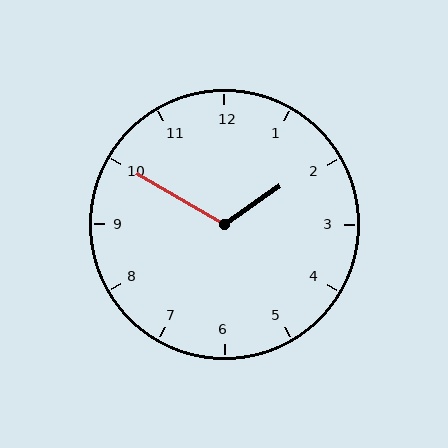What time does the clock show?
1:50.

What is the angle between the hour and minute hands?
Approximately 115 degrees.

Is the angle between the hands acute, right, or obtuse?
It is obtuse.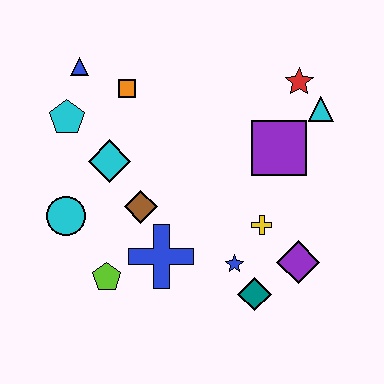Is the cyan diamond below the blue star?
No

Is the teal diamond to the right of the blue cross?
Yes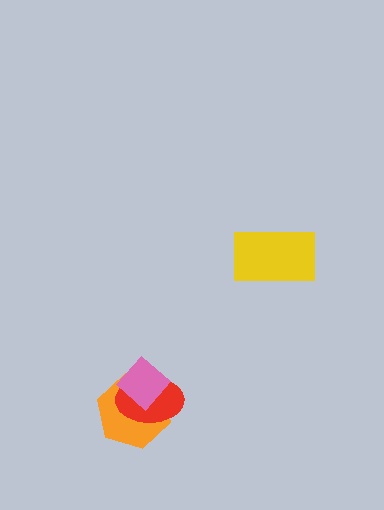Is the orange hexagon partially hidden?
Yes, it is partially covered by another shape.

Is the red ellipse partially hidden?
Yes, it is partially covered by another shape.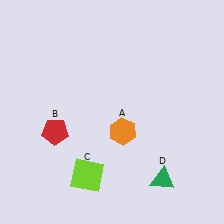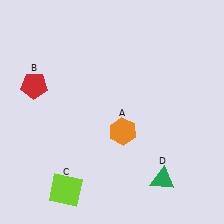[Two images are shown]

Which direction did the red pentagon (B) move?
The red pentagon (B) moved up.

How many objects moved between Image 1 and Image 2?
2 objects moved between the two images.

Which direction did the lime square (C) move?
The lime square (C) moved left.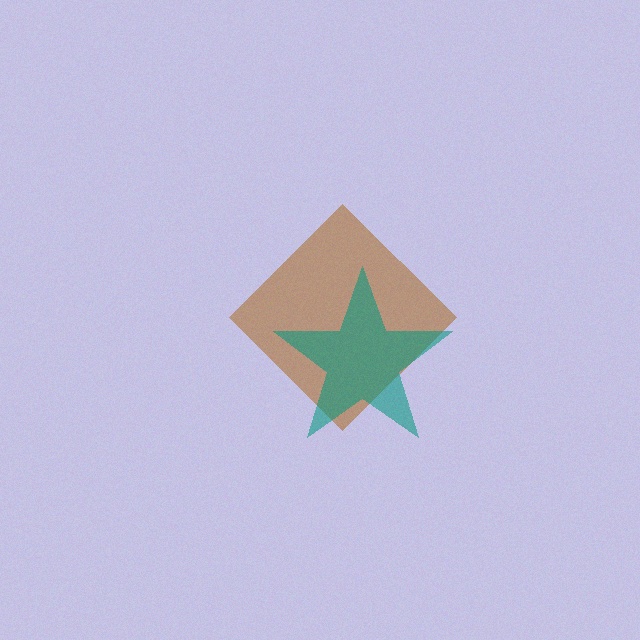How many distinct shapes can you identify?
There are 2 distinct shapes: a brown diamond, a teal star.